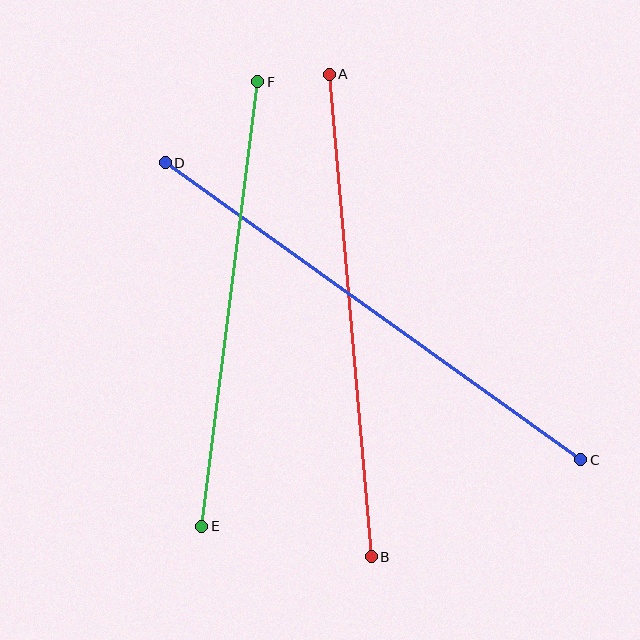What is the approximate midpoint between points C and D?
The midpoint is at approximately (373, 311) pixels.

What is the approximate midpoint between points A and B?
The midpoint is at approximately (350, 316) pixels.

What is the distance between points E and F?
The distance is approximately 448 pixels.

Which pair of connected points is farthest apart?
Points C and D are farthest apart.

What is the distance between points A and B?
The distance is approximately 484 pixels.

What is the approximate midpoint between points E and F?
The midpoint is at approximately (230, 304) pixels.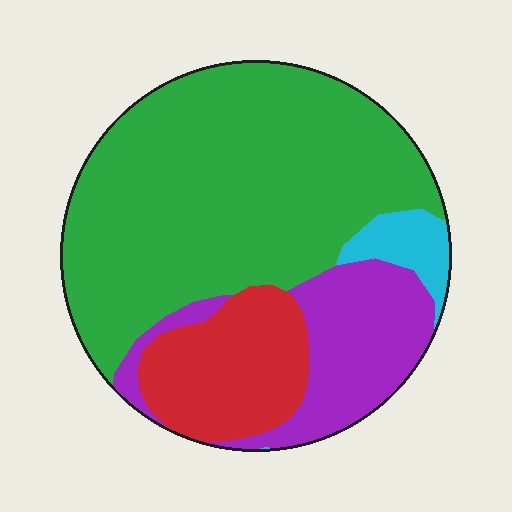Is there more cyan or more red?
Red.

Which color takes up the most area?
Green, at roughly 60%.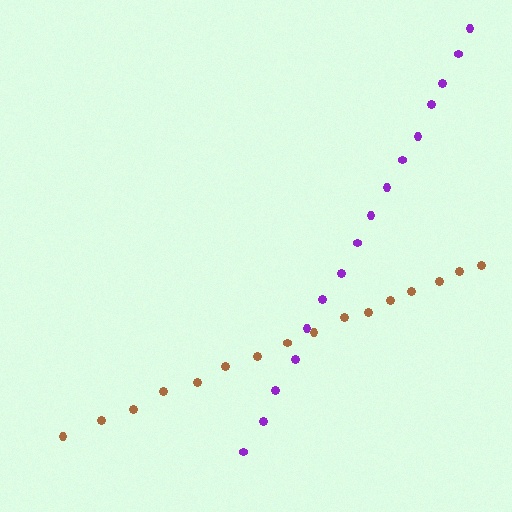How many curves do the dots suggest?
There are 2 distinct paths.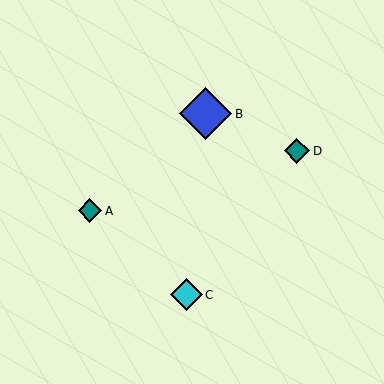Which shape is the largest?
The blue diamond (labeled B) is the largest.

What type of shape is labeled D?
Shape D is a teal diamond.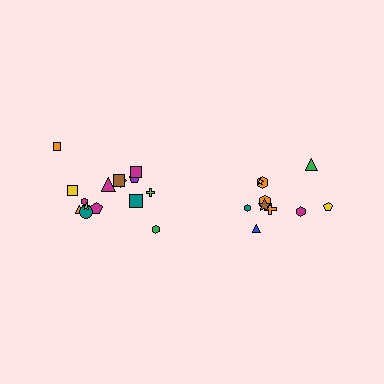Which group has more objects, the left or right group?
The left group.